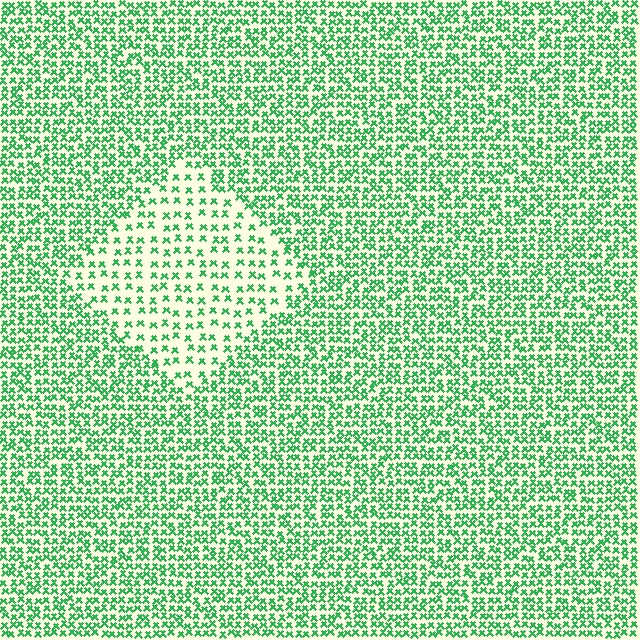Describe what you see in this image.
The image contains small green elements arranged at two different densities. A diamond-shaped region is visible where the elements are less densely packed than the surrounding area.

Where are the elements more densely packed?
The elements are more densely packed outside the diamond boundary.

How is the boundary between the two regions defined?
The boundary is defined by a change in element density (approximately 2.1x ratio). All elements are the same color, size, and shape.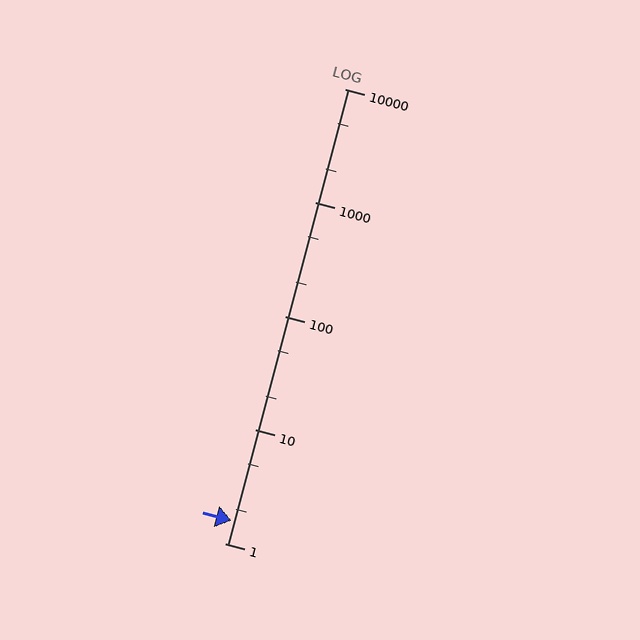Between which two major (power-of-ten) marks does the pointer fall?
The pointer is between 1 and 10.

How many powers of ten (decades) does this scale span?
The scale spans 4 decades, from 1 to 10000.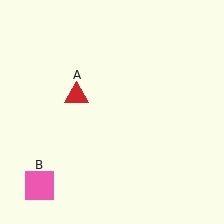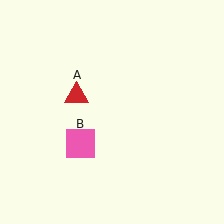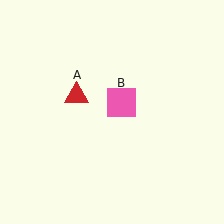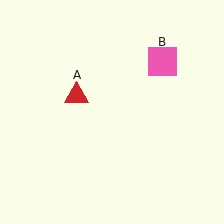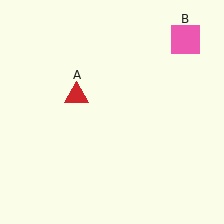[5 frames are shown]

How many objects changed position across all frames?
1 object changed position: pink square (object B).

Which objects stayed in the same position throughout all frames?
Red triangle (object A) remained stationary.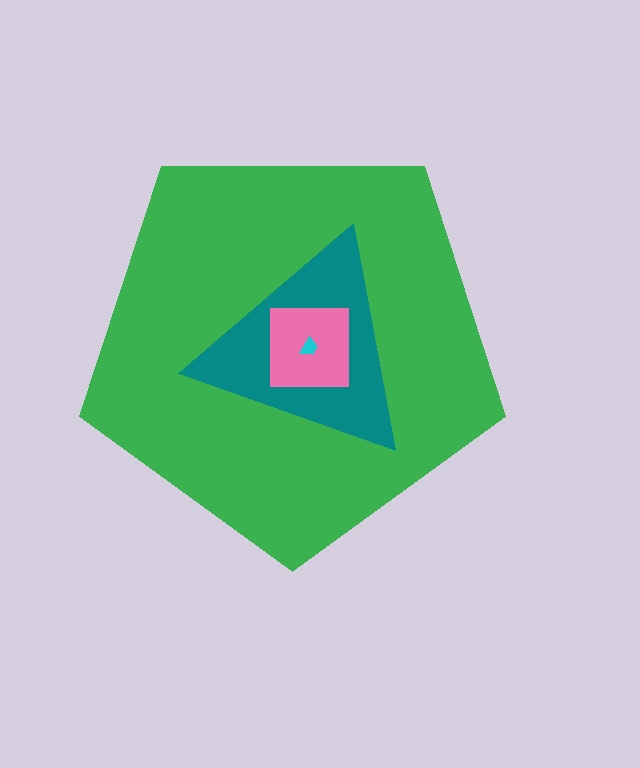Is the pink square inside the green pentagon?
Yes.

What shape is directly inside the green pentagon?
The teal triangle.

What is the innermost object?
The cyan trapezoid.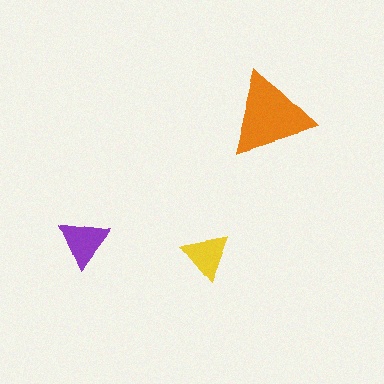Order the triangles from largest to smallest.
the orange one, the purple one, the yellow one.